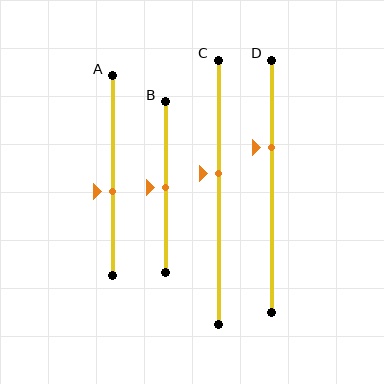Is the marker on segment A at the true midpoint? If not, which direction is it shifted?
No, the marker on segment A is shifted downward by about 8% of the segment length.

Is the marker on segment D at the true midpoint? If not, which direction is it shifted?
No, the marker on segment D is shifted upward by about 15% of the segment length.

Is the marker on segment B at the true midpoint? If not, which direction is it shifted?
Yes, the marker on segment B is at the true midpoint.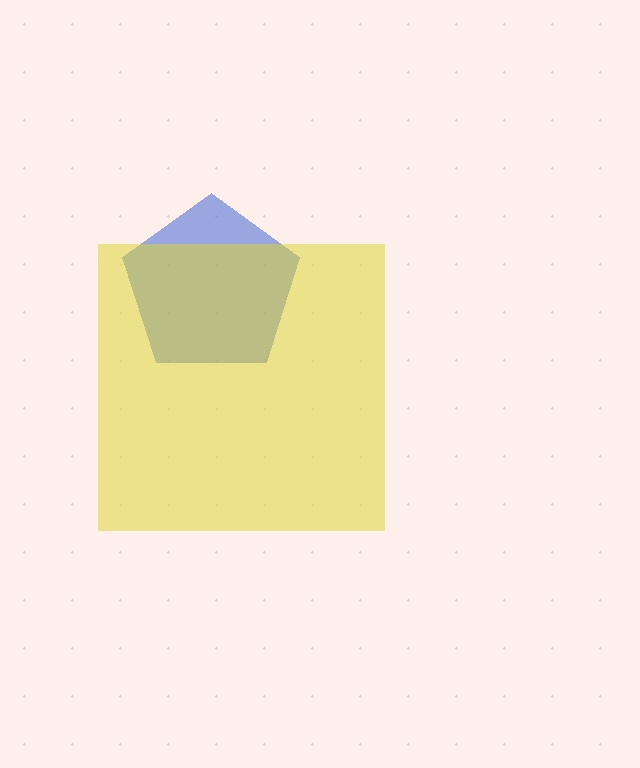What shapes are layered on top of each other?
The layered shapes are: a blue pentagon, a yellow square.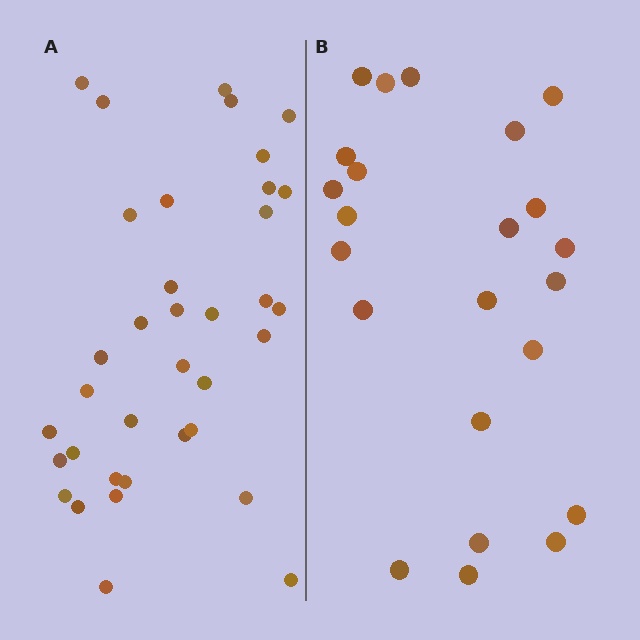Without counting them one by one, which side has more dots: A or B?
Region A (the left region) has more dots.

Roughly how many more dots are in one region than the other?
Region A has approximately 15 more dots than region B.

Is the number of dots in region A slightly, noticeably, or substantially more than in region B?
Region A has substantially more. The ratio is roughly 1.6 to 1.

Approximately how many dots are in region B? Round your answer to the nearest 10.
About 20 dots. (The exact count is 23, which rounds to 20.)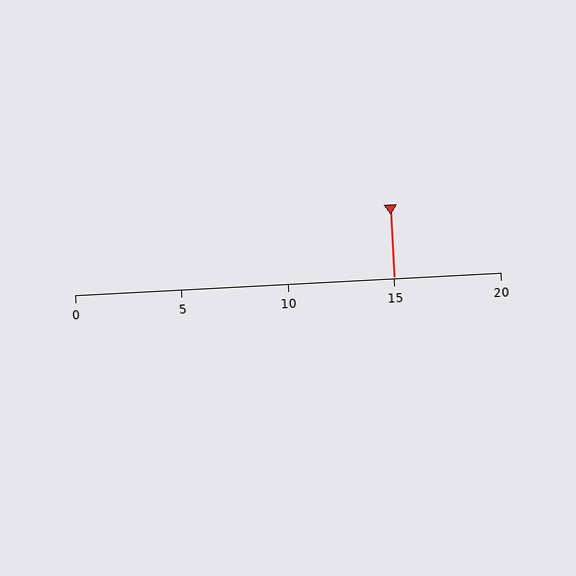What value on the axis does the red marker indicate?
The marker indicates approximately 15.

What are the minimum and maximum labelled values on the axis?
The axis runs from 0 to 20.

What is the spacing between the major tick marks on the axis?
The major ticks are spaced 5 apart.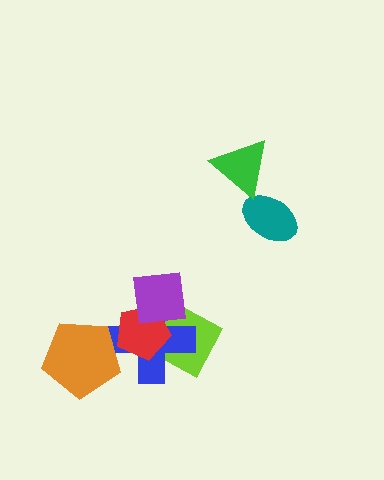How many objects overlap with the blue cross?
4 objects overlap with the blue cross.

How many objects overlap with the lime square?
3 objects overlap with the lime square.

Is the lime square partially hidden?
Yes, it is partially covered by another shape.